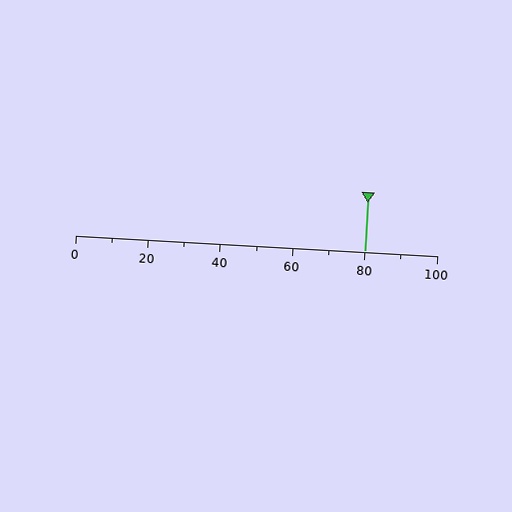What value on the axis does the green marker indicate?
The marker indicates approximately 80.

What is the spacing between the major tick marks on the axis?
The major ticks are spaced 20 apart.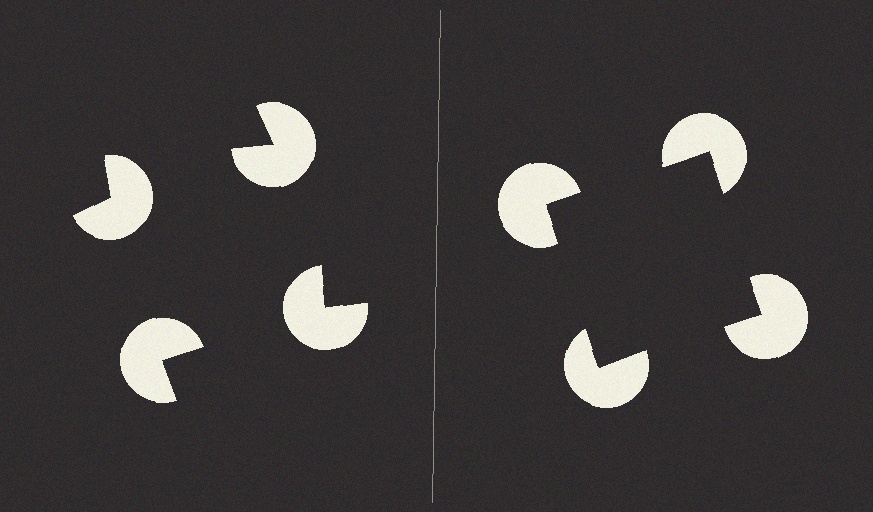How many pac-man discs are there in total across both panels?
8 — 4 on each side.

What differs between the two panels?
The pac-man discs are positioned identically on both sides; only the wedge orientations differ. On the right they align to a square; on the left they are misaligned.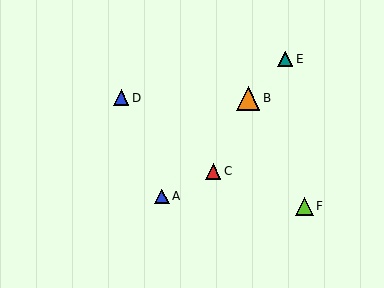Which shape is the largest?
The orange triangle (labeled B) is the largest.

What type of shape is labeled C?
Shape C is a red triangle.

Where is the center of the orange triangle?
The center of the orange triangle is at (248, 98).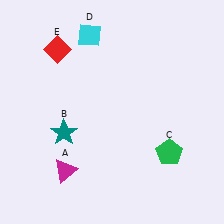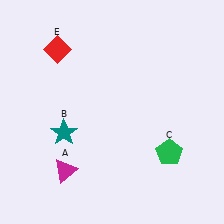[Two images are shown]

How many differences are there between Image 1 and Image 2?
There is 1 difference between the two images.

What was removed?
The cyan diamond (D) was removed in Image 2.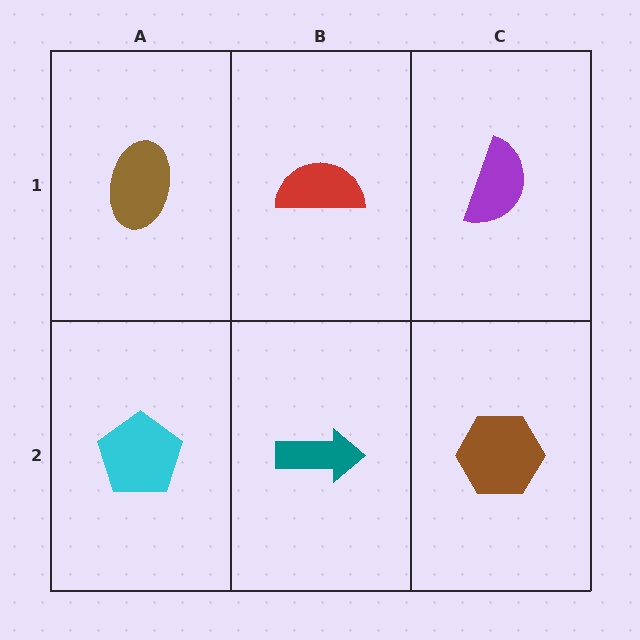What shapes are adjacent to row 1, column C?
A brown hexagon (row 2, column C), a red semicircle (row 1, column B).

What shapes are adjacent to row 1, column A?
A cyan pentagon (row 2, column A), a red semicircle (row 1, column B).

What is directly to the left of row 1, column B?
A brown ellipse.